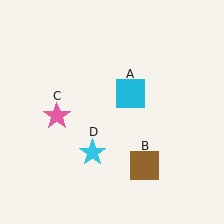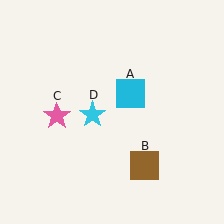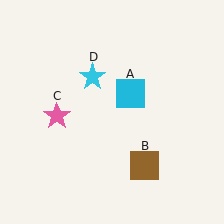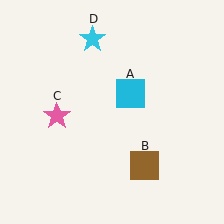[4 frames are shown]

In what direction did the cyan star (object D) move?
The cyan star (object D) moved up.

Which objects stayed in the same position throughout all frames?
Cyan square (object A) and brown square (object B) and pink star (object C) remained stationary.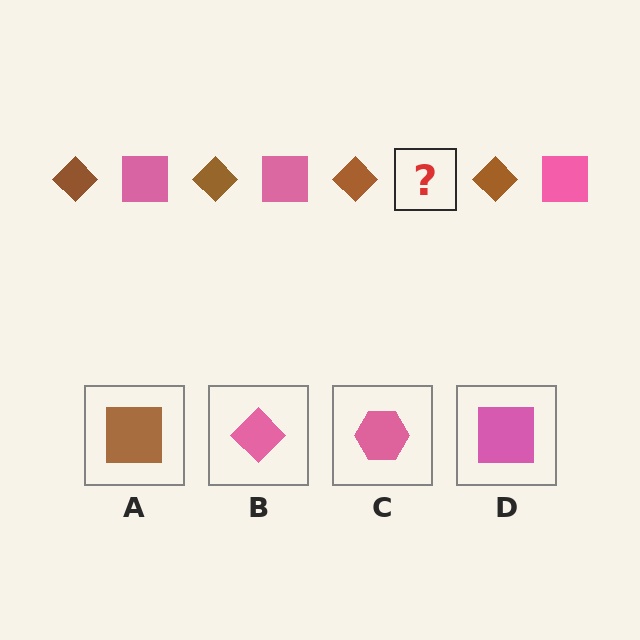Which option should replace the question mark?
Option D.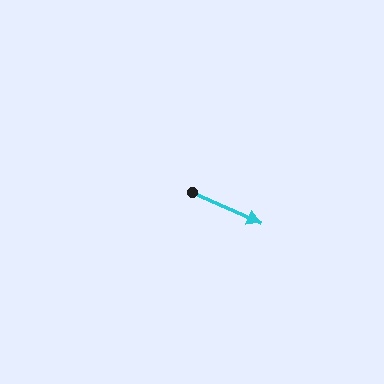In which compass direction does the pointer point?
Southeast.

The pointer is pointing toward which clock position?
Roughly 4 o'clock.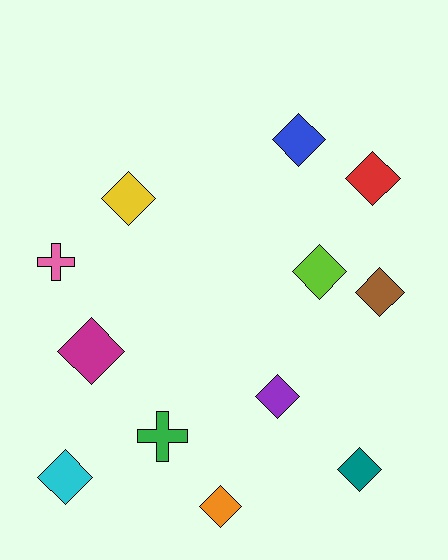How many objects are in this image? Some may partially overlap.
There are 12 objects.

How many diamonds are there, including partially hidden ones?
There are 10 diamonds.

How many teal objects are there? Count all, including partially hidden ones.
There is 1 teal object.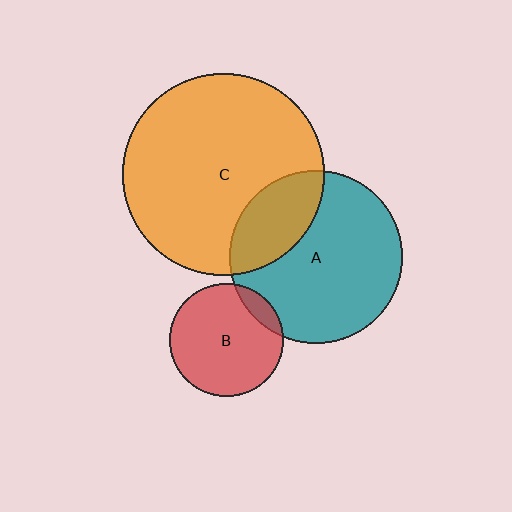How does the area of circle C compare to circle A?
Approximately 1.4 times.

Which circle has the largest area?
Circle C (orange).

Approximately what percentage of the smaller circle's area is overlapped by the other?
Approximately 10%.